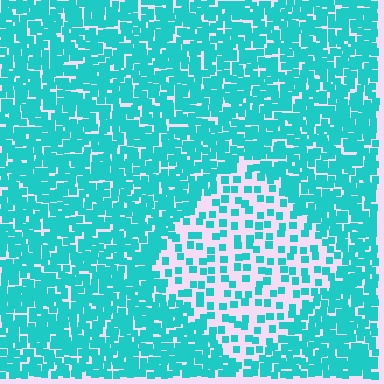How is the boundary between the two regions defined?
The boundary is defined by a change in element density (approximately 2.7x ratio). All elements are the same color, size, and shape.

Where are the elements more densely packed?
The elements are more densely packed outside the diamond boundary.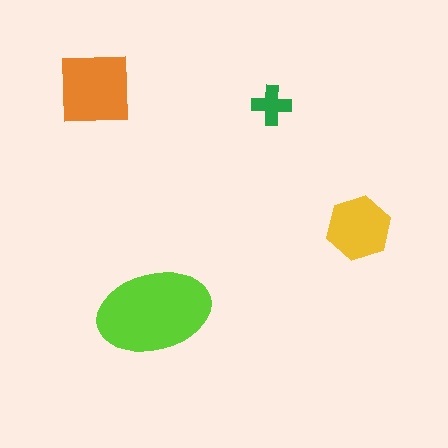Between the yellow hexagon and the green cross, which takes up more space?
The yellow hexagon.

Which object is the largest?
The lime ellipse.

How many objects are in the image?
There are 4 objects in the image.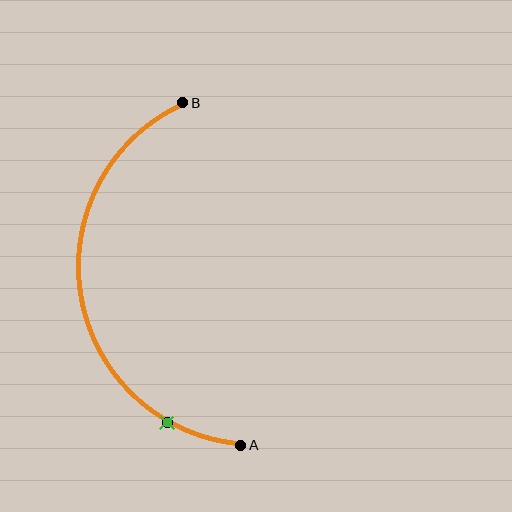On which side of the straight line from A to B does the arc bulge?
The arc bulges to the left of the straight line connecting A and B.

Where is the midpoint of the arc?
The arc midpoint is the point on the curve farthest from the straight line joining A and B. It sits to the left of that line.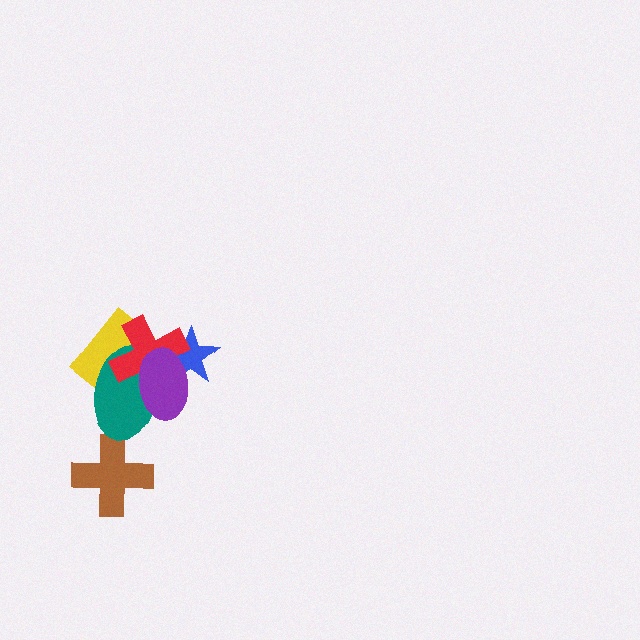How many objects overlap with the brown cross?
0 objects overlap with the brown cross.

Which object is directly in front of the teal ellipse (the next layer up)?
The red cross is directly in front of the teal ellipse.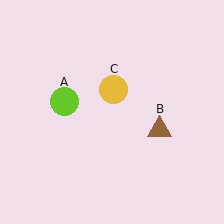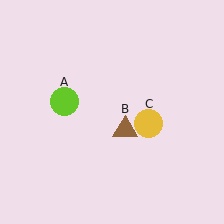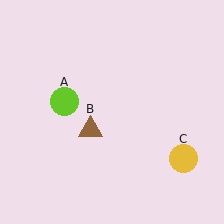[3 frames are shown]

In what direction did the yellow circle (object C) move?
The yellow circle (object C) moved down and to the right.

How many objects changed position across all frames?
2 objects changed position: brown triangle (object B), yellow circle (object C).